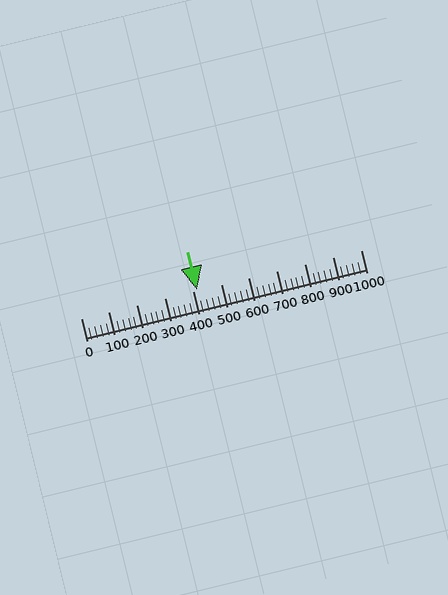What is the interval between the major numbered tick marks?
The major tick marks are spaced 100 units apart.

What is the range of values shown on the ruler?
The ruler shows values from 0 to 1000.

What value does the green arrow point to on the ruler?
The green arrow points to approximately 414.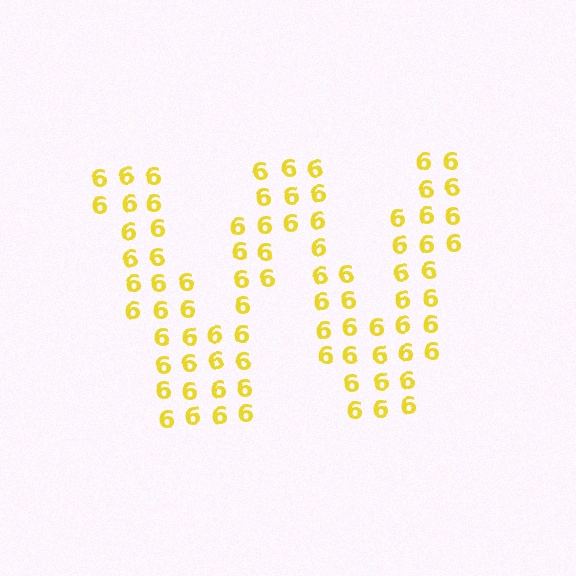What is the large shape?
The large shape is the letter W.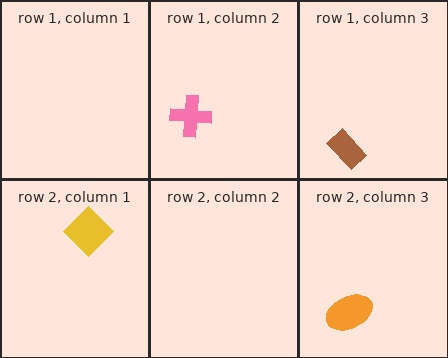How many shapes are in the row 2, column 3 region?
1.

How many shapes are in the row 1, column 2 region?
1.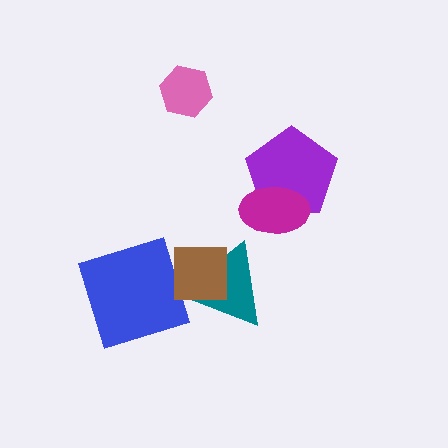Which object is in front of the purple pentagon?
The magenta ellipse is in front of the purple pentagon.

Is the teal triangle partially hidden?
Yes, it is partially covered by another shape.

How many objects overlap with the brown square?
1 object overlaps with the brown square.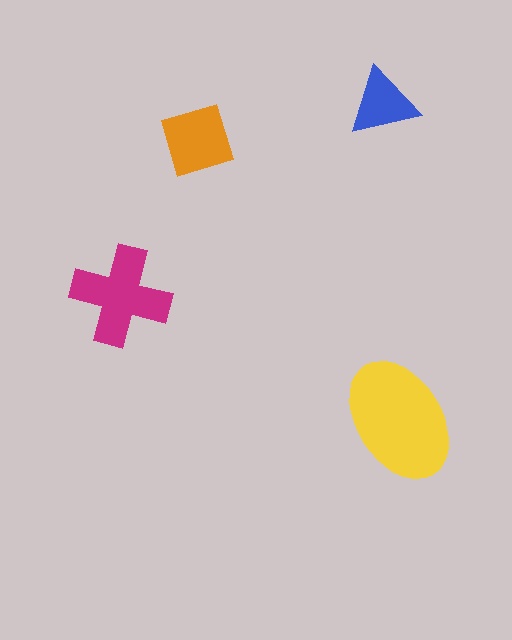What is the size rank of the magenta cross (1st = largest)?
2nd.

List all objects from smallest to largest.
The blue triangle, the orange diamond, the magenta cross, the yellow ellipse.